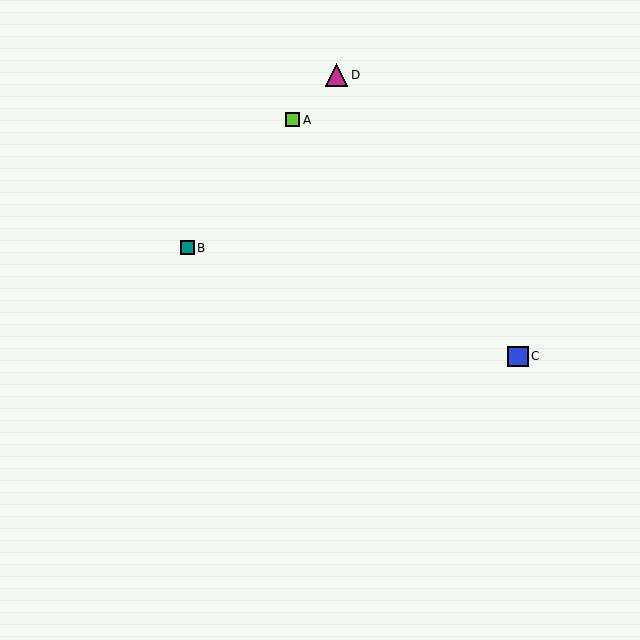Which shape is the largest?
The magenta triangle (labeled D) is the largest.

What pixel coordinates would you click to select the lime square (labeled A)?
Click at (293, 120) to select the lime square A.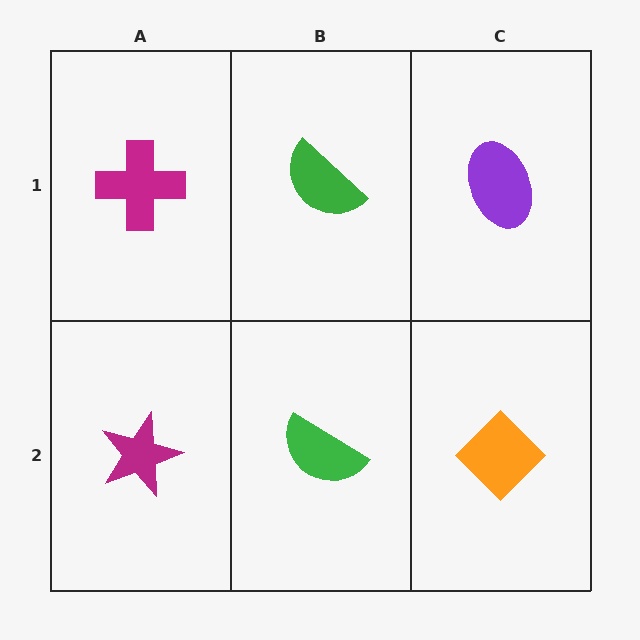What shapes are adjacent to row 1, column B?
A green semicircle (row 2, column B), a magenta cross (row 1, column A), a purple ellipse (row 1, column C).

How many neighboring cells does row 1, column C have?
2.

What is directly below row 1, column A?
A magenta star.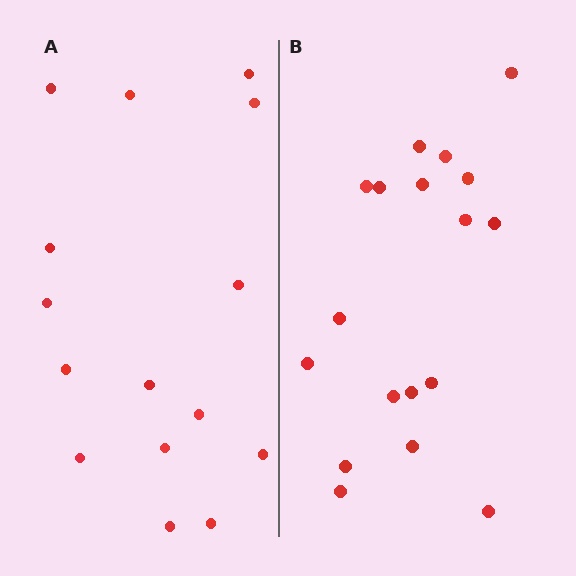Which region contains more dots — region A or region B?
Region B (the right region) has more dots.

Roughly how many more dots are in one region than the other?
Region B has just a few more — roughly 2 or 3 more dots than region A.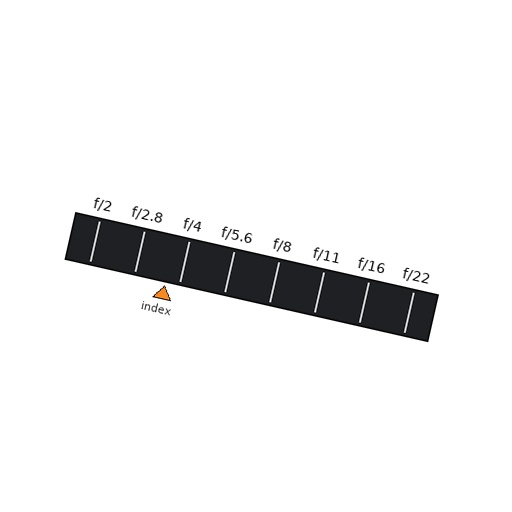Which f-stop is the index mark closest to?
The index mark is closest to f/4.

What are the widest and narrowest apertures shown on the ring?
The widest aperture shown is f/2 and the narrowest is f/22.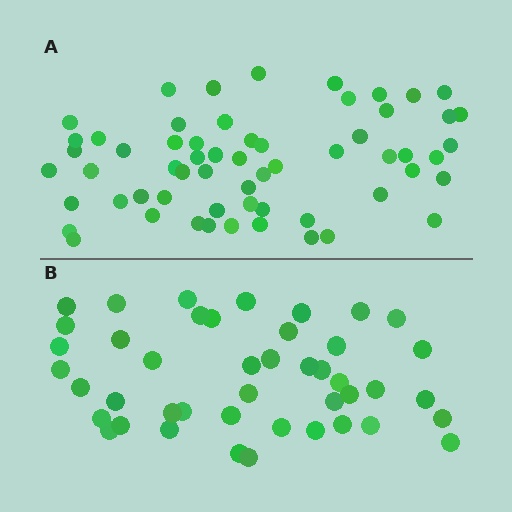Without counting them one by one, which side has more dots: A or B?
Region A (the top region) has more dots.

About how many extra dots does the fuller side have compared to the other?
Region A has approximately 15 more dots than region B.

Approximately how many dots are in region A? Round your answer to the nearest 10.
About 60 dots.